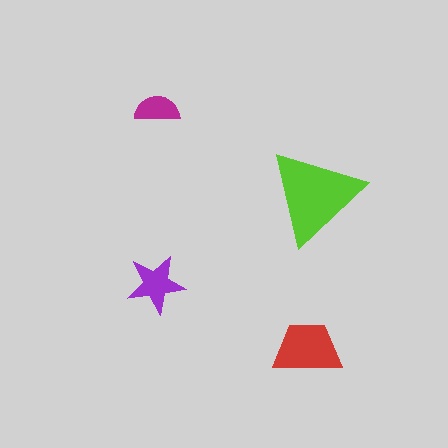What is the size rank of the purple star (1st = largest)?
3rd.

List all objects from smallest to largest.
The magenta semicircle, the purple star, the red trapezoid, the lime triangle.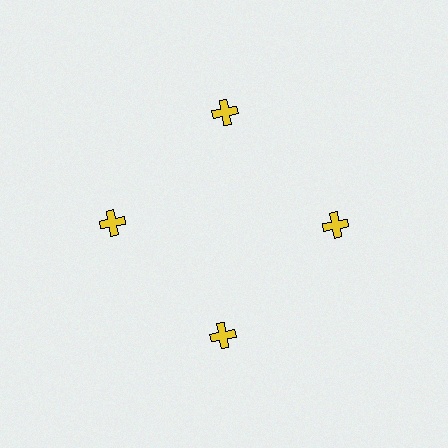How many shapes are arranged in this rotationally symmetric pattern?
There are 4 shapes, arranged in 4 groups of 1.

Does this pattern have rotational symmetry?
Yes, this pattern has 4-fold rotational symmetry. It looks the same after rotating 90 degrees around the center.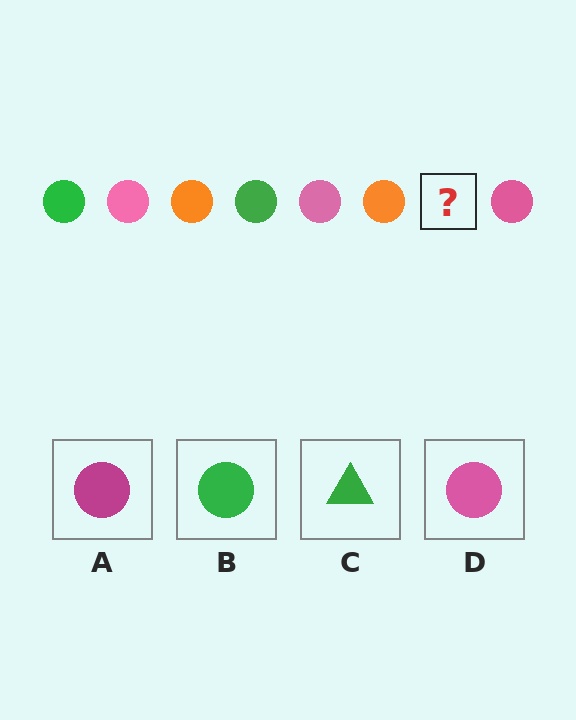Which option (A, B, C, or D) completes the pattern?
B.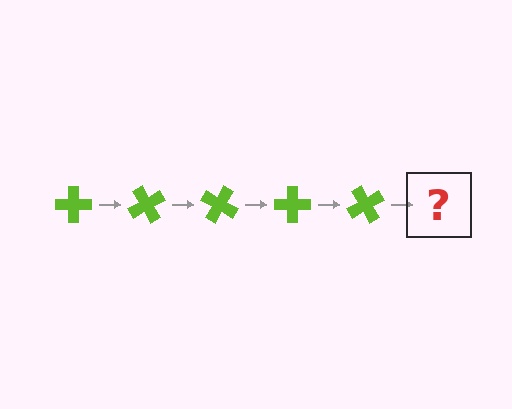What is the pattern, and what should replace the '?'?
The pattern is that the cross rotates 60 degrees each step. The '?' should be a lime cross rotated 300 degrees.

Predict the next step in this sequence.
The next step is a lime cross rotated 300 degrees.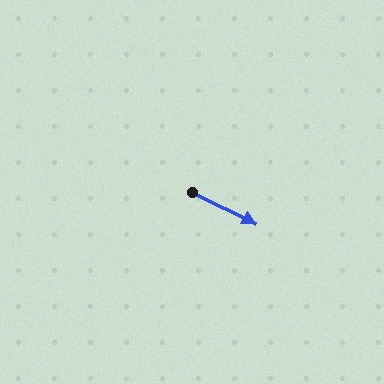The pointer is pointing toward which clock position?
Roughly 4 o'clock.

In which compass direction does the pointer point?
Southeast.